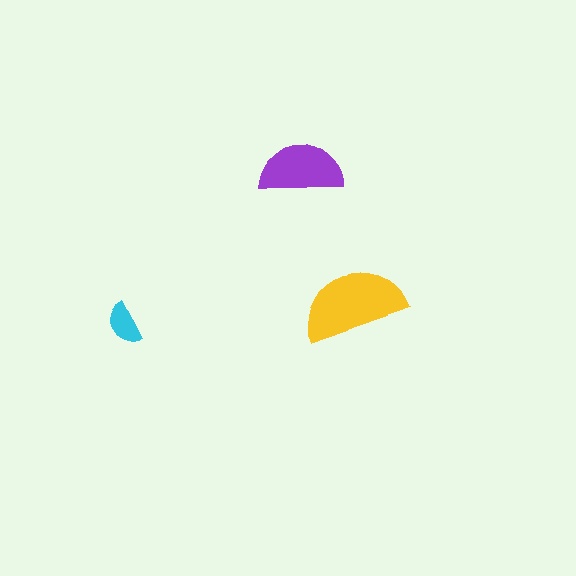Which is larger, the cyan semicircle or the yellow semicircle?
The yellow one.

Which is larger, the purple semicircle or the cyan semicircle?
The purple one.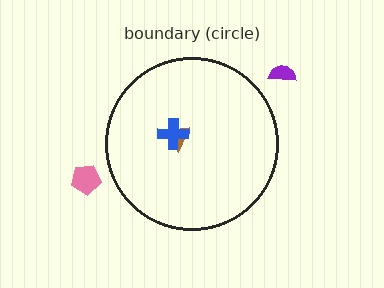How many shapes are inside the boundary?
2 inside, 2 outside.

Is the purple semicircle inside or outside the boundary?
Outside.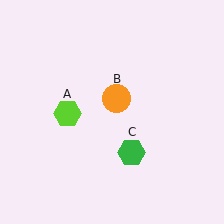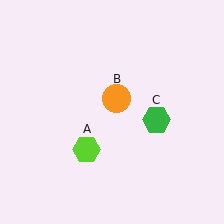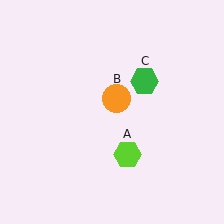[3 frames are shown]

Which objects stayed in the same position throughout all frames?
Orange circle (object B) remained stationary.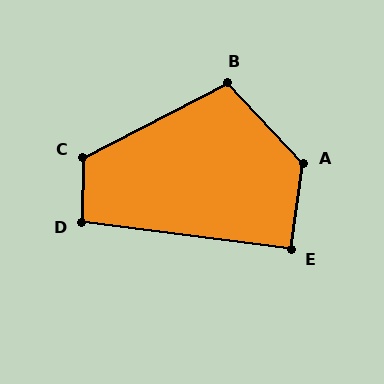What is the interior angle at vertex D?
Approximately 96 degrees (obtuse).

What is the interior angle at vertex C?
Approximately 118 degrees (obtuse).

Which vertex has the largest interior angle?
A, at approximately 129 degrees.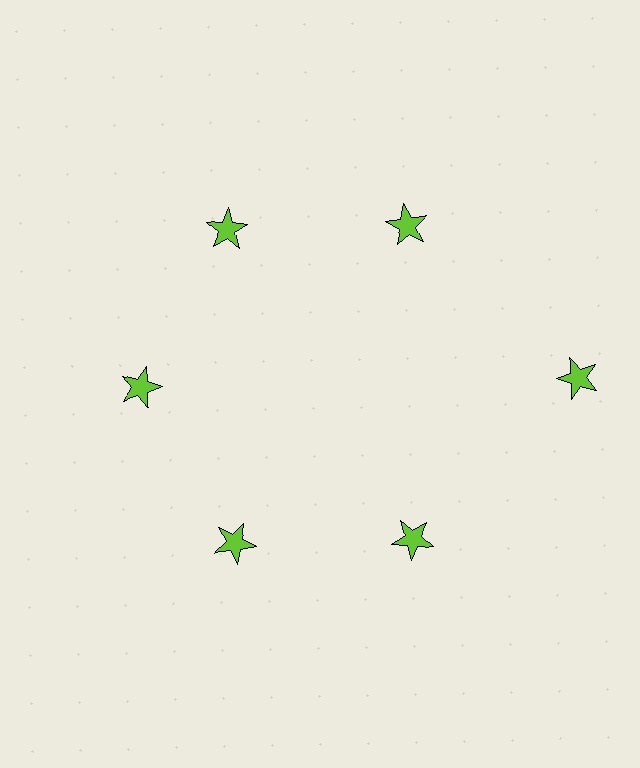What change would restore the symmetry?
The symmetry would be restored by moving it inward, back onto the ring so that all 6 stars sit at equal angles and equal distance from the center.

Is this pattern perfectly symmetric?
No. The 6 lime stars are arranged in a ring, but one element near the 3 o'clock position is pushed outward from the center, breaking the 6-fold rotational symmetry.